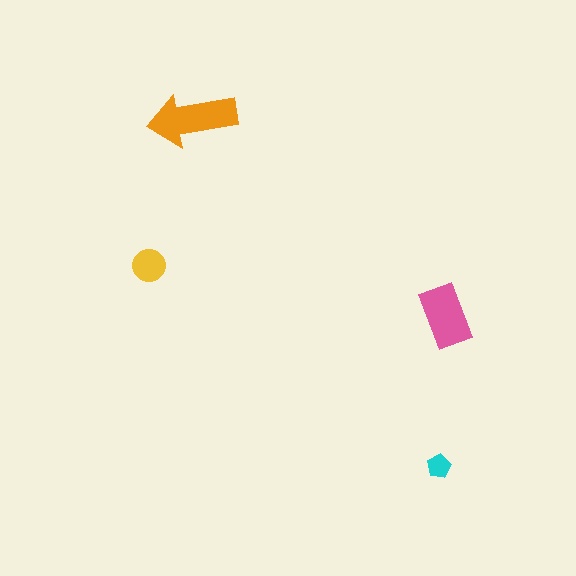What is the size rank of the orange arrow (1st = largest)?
1st.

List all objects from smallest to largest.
The cyan pentagon, the yellow circle, the pink rectangle, the orange arrow.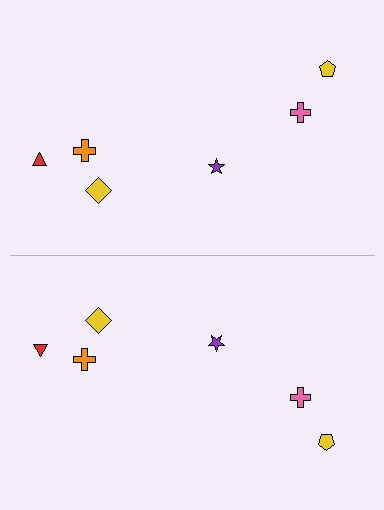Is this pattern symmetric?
Yes, this pattern has bilateral (reflection) symmetry.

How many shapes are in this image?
There are 12 shapes in this image.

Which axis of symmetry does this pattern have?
The pattern has a horizontal axis of symmetry running through the center of the image.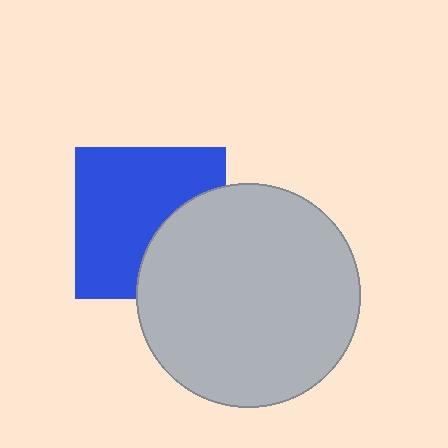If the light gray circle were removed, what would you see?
You would see the complete blue square.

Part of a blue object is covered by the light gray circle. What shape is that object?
It is a square.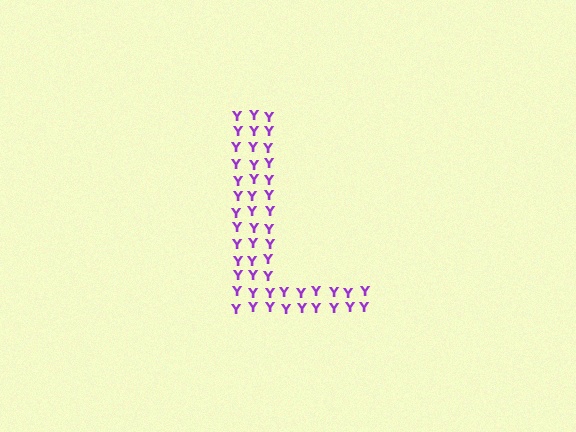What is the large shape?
The large shape is the letter L.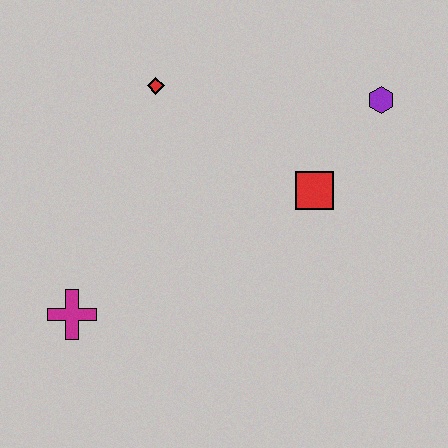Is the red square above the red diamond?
No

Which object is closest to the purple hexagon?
The red square is closest to the purple hexagon.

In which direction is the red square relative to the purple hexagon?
The red square is below the purple hexagon.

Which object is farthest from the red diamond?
The magenta cross is farthest from the red diamond.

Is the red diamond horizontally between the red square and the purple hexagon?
No